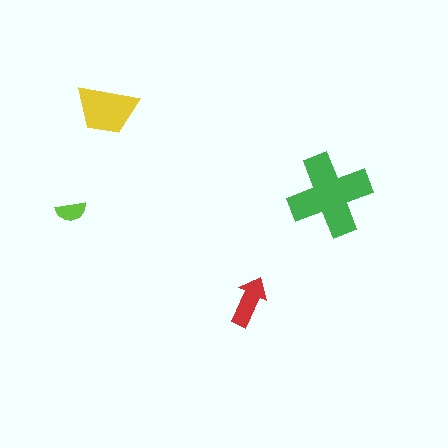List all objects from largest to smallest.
The green cross, the yellow trapezoid, the red arrow, the lime semicircle.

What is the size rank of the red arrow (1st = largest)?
3rd.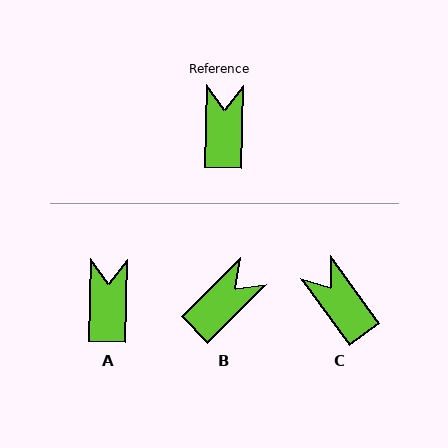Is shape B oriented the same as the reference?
No, it is off by about 44 degrees.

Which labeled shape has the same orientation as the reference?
A.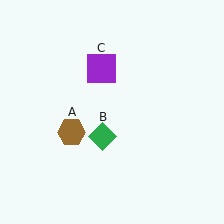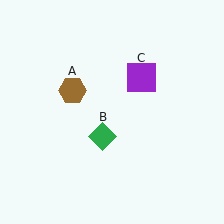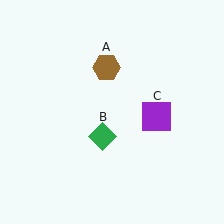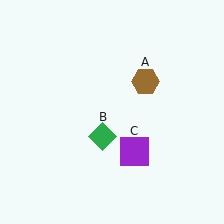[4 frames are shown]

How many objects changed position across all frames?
2 objects changed position: brown hexagon (object A), purple square (object C).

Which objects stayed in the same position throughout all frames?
Green diamond (object B) remained stationary.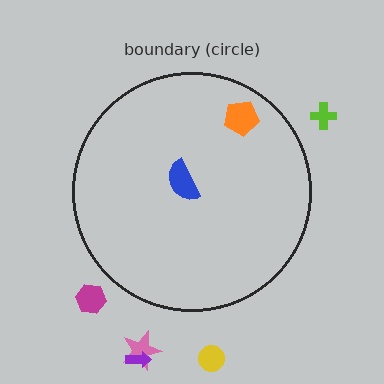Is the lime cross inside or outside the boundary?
Outside.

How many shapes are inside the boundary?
2 inside, 5 outside.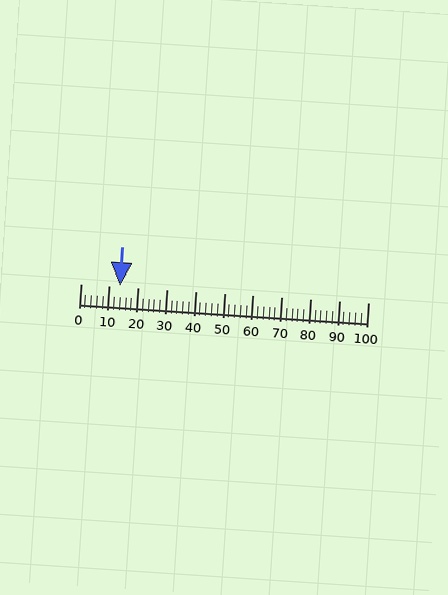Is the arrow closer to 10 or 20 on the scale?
The arrow is closer to 10.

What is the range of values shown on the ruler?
The ruler shows values from 0 to 100.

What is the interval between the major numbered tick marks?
The major tick marks are spaced 10 units apart.